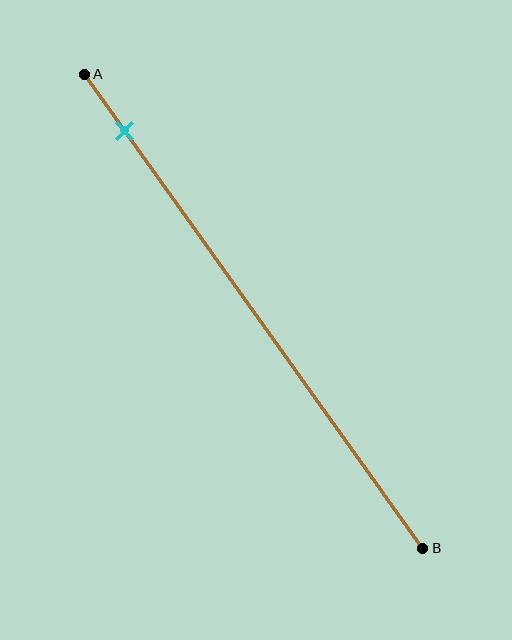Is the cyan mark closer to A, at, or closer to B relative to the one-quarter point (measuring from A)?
The cyan mark is closer to point A than the one-quarter point of segment AB.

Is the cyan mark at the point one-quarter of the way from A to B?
No, the mark is at about 10% from A, not at the 25% one-quarter point.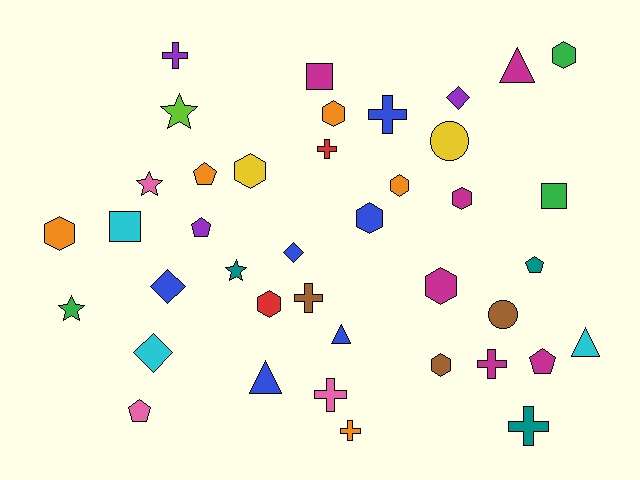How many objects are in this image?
There are 40 objects.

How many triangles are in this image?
There are 4 triangles.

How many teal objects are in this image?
There are 3 teal objects.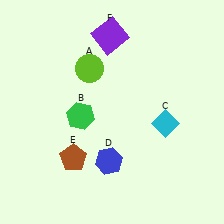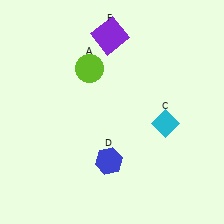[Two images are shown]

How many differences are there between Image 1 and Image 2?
There are 2 differences between the two images.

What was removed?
The green hexagon (B), the brown pentagon (E) were removed in Image 2.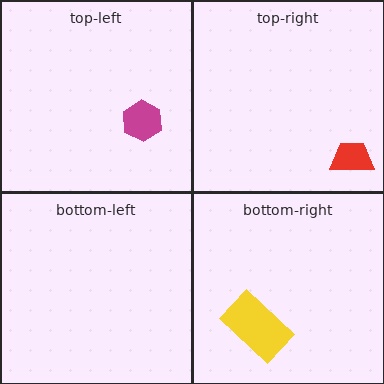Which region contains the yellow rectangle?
The bottom-right region.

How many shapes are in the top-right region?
1.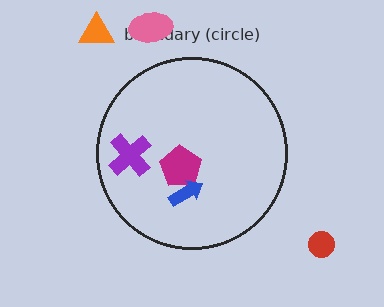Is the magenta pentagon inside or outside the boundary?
Inside.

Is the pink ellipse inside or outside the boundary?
Outside.